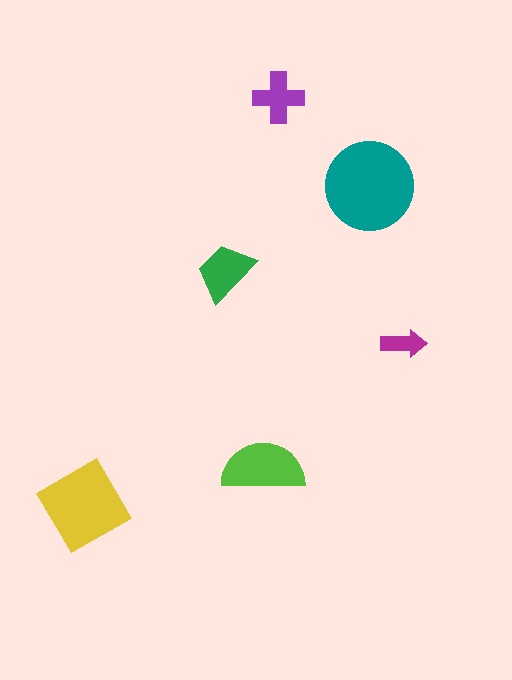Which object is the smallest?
The magenta arrow.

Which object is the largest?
The teal circle.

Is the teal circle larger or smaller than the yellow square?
Larger.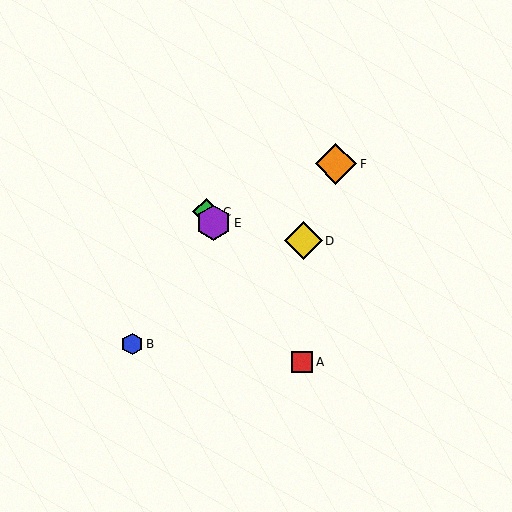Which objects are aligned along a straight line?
Objects A, C, E are aligned along a straight line.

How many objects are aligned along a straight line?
3 objects (A, C, E) are aligned along a straight line.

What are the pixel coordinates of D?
Object D is at (304, 241).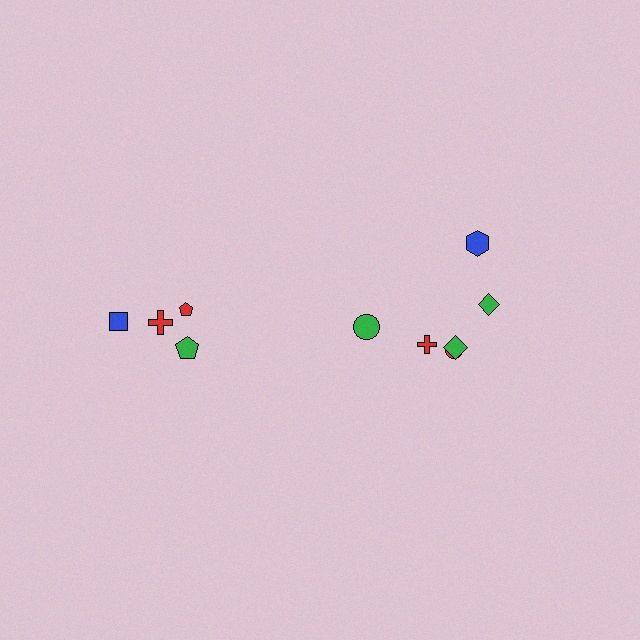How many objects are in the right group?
There are 6 objects.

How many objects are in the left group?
There are 4 objects.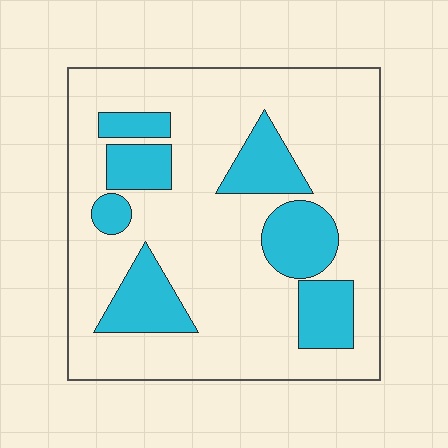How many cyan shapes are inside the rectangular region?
7.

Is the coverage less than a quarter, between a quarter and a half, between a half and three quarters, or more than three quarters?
Less than a quarter.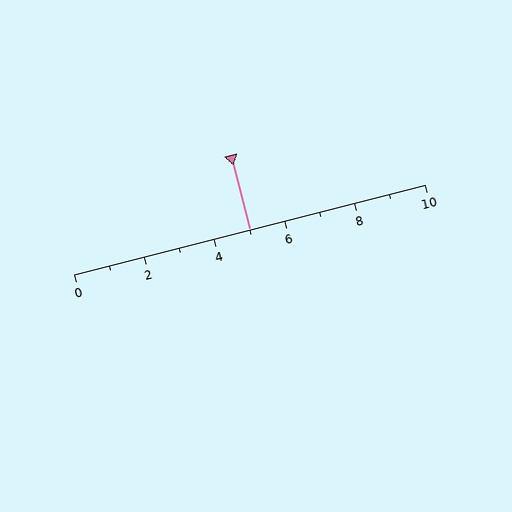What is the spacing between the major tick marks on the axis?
The major ticks are spaced 2 apart.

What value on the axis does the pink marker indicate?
The marker indicates approximately 5.